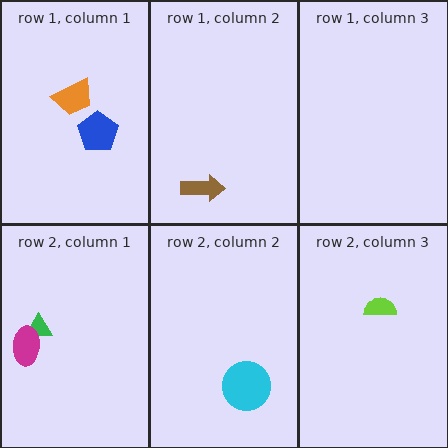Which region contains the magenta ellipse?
The row 2, column 1 region.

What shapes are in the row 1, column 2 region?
The brown arrow.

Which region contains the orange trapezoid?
The row 1, column 1 region.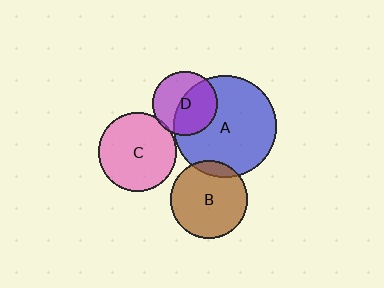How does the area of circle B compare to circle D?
Approximately 1.4 times.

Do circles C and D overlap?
Yes.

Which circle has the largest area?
Circle A (blue).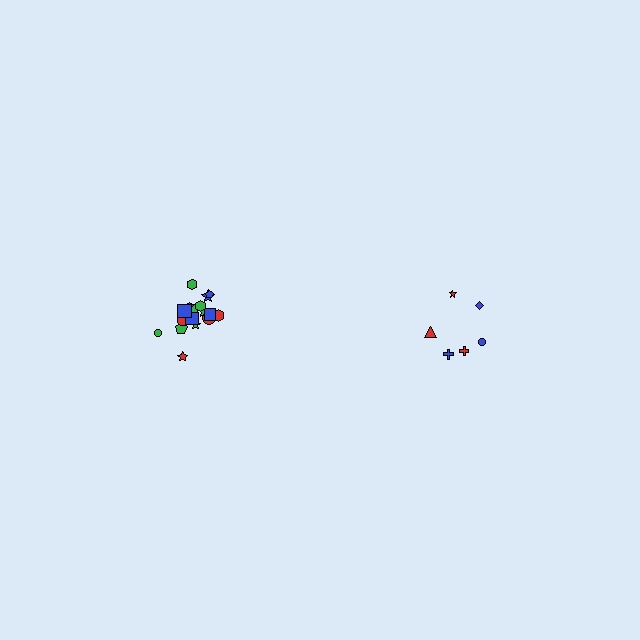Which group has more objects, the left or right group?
The left group.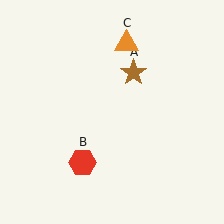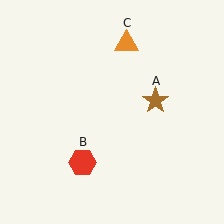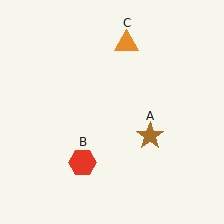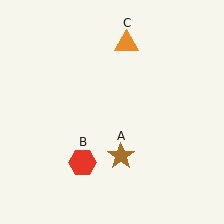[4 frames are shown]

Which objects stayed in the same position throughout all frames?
Red hexagon (object B) and orange triangle (object C) remained stationary.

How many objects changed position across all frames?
1 object changed position: brown star (object A).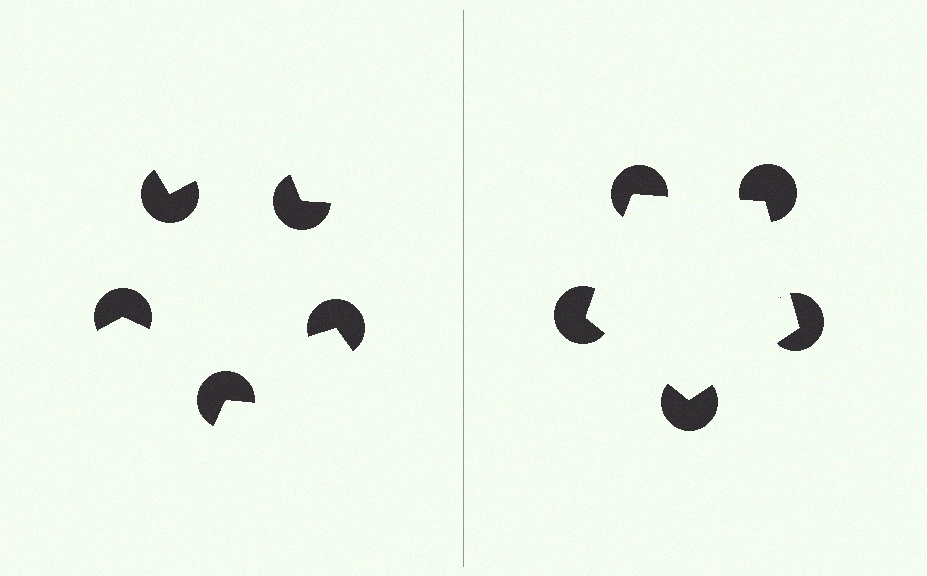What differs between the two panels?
The pac-man discs are positioned identically on both sides; only the wedge orientations differ. On the right they align to a pentagon; on the left they are misaligned.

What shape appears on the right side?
An illusory pentagon.